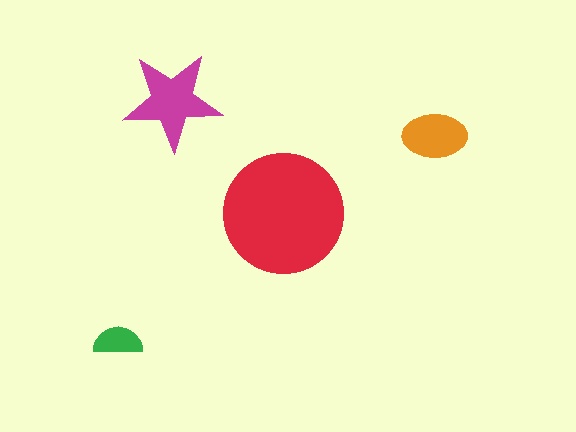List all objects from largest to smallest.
The red circle, the magenta star, the orange ellipse, the green semicircle.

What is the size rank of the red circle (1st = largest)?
1st.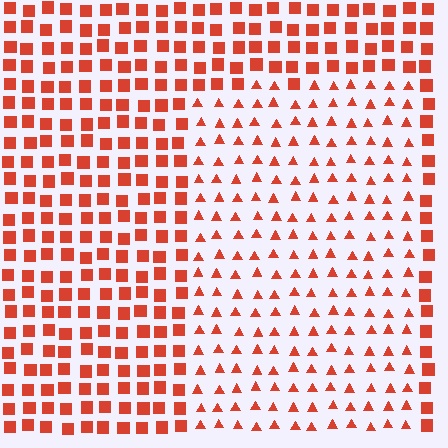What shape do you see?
I see a rectangle.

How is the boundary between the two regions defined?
The boundary is defined by a change in element shape: triangles inside vs. squares outside. All elements share the same color and spacing.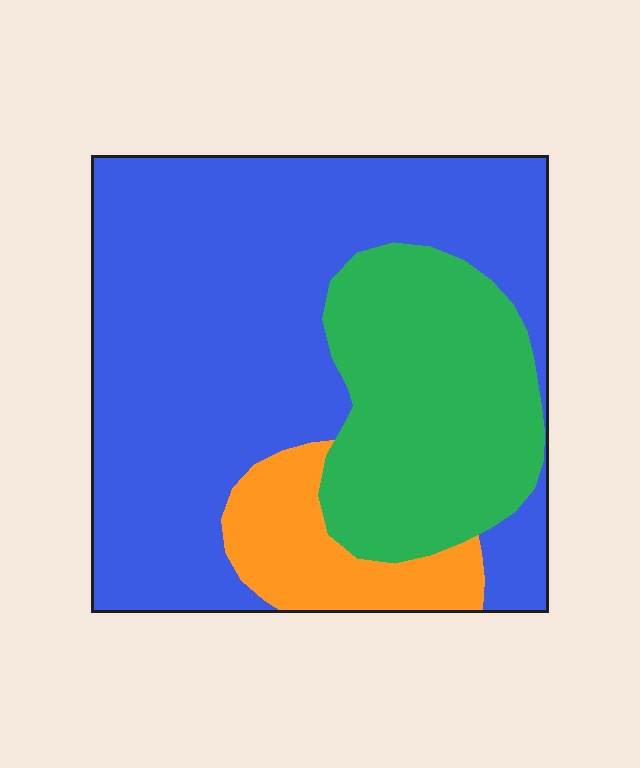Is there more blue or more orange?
Blue.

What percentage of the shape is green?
Green covers about 25% of the shape.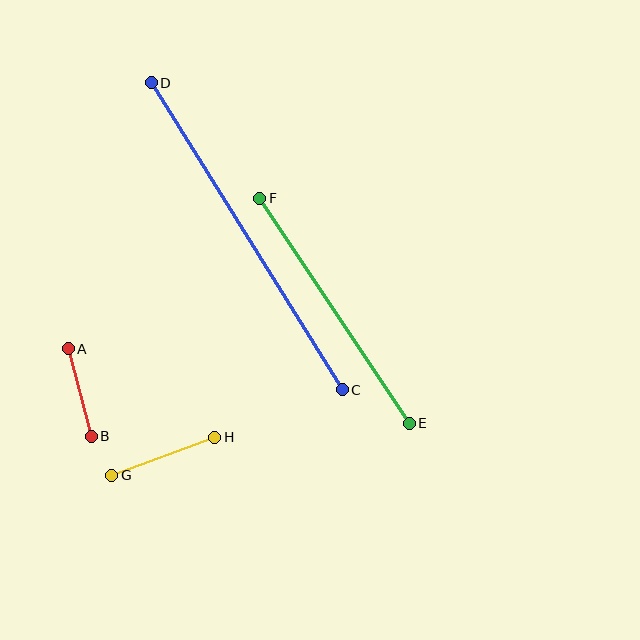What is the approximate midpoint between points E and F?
The midpoint is at approximately (334, 311) pixels.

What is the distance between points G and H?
The distance is approximately 110 pixels.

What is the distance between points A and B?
The distance is approximately 90 pixels.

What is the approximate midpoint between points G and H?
The midpoint is at approximately (163, 456) pixels.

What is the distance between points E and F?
The distance is approximately 270 pixels.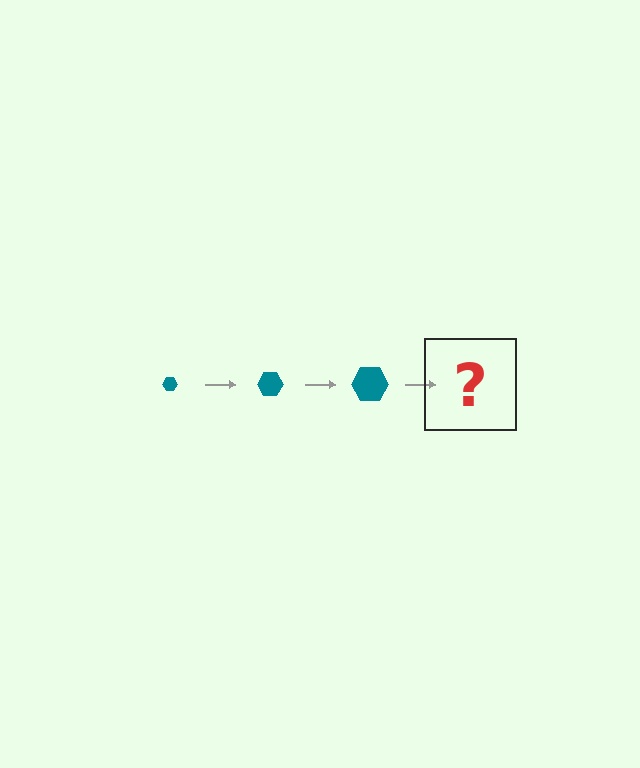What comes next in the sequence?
The next element should be a teal hexagon, larger than the previous one.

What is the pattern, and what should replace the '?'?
The pattern is that the hexagon gets progressively larger each step. The '?' should be a teal hexagon, larger than the previous one.